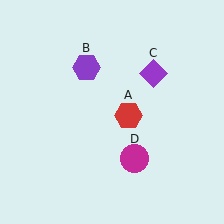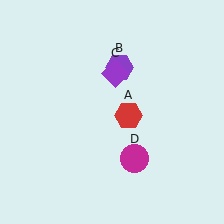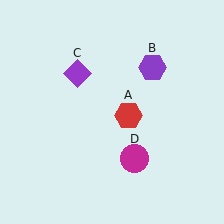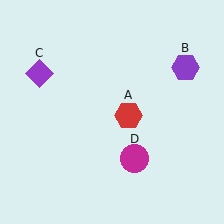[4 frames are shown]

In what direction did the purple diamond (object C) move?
The purple diamond (object C) moved left.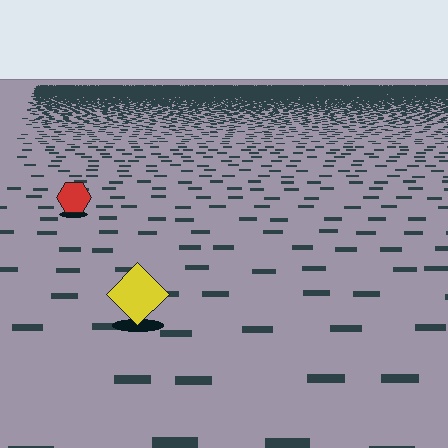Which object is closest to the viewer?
The yellow diamond is closest. The texture marks near it are larger and more spread out.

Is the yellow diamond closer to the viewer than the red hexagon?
Yes. The yellow diamond is closer — you can tell from the texture gradient: the ground texture is coarser near it.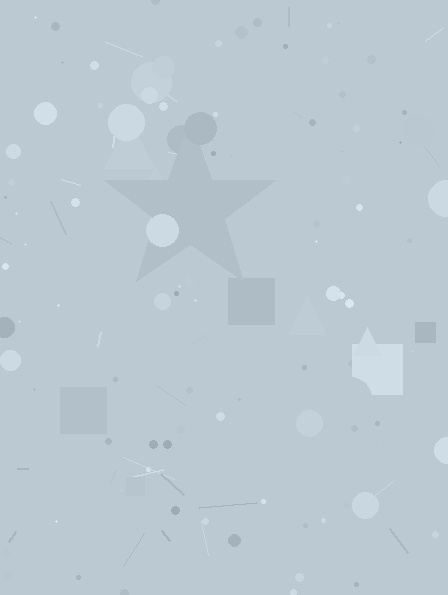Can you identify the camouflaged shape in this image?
The camouflaged shape is a star.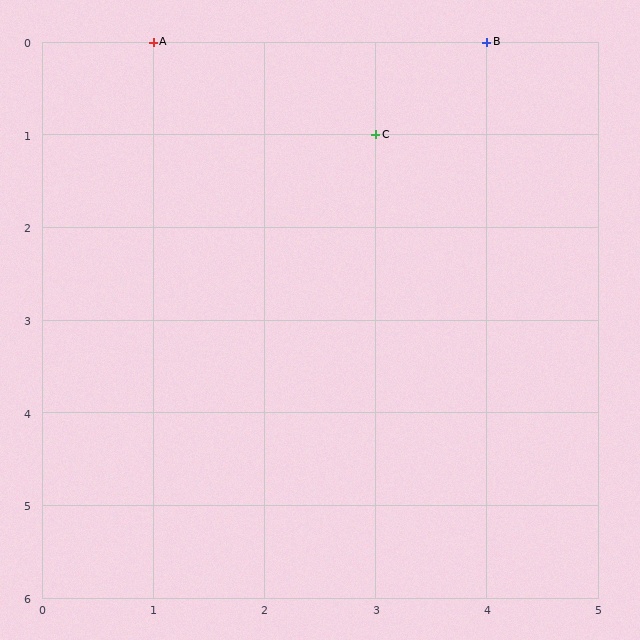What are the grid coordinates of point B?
Point B is at grid coordinates (4, 0).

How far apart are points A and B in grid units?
Points A and B are 3 columns apart.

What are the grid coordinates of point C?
Point C is at grid coordinates (3, 1).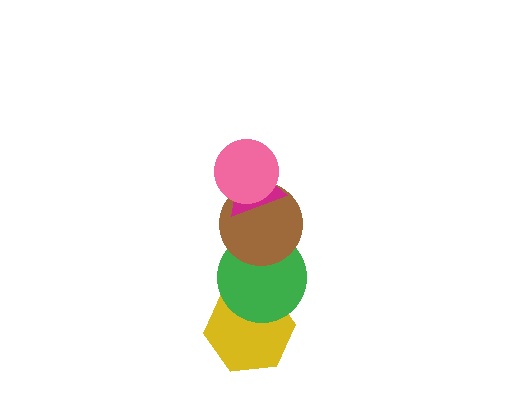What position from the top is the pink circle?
The pink circle is 1st from the top.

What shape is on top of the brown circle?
The magenta triangle is on top of the brown circle.